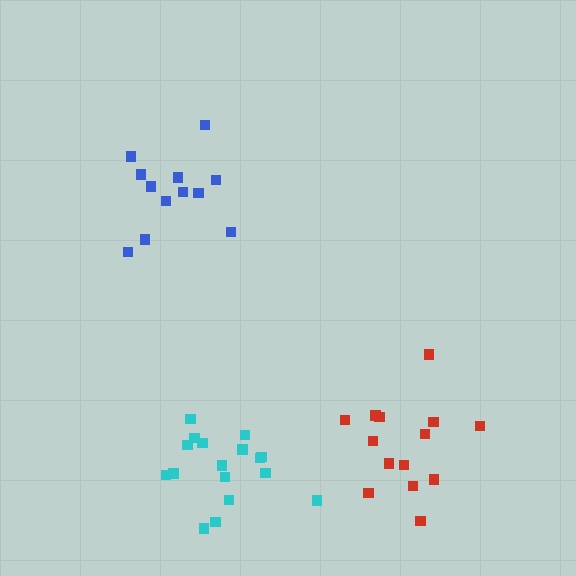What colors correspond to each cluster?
The clusters are colored: blue, cyan, red.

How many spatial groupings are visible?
There are 3 spatial groupings.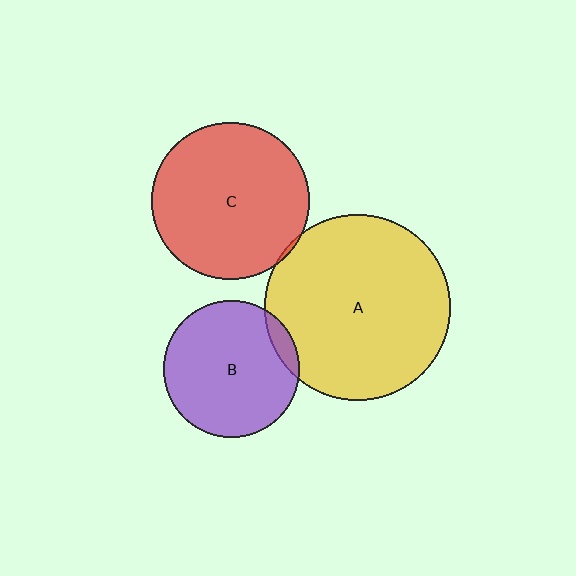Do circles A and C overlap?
Yes.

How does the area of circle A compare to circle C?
Approximately 1.4 times.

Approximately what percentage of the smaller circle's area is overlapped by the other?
Approximately 5%.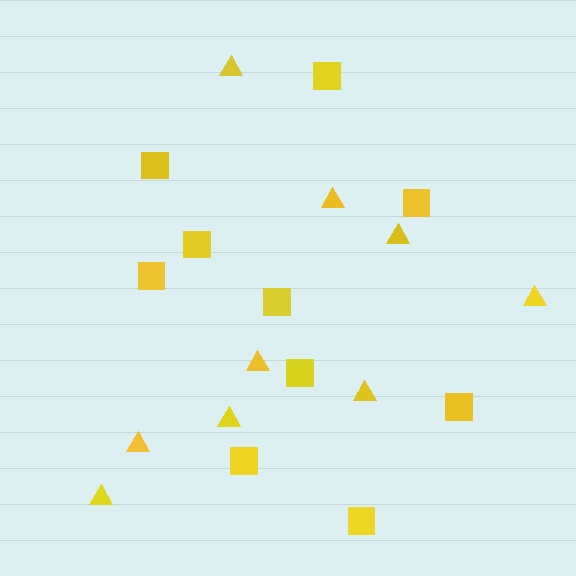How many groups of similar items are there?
There are 2 groups: one group of triangles (9) and one group of squares (10).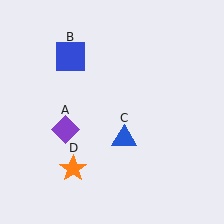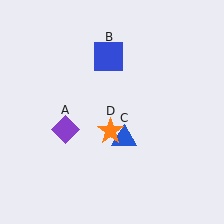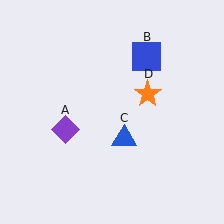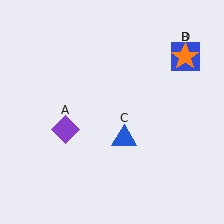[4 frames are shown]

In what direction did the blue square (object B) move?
The blue square (object B) moved right.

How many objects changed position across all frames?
2 objects changed position: blue square (object B), orange star (object D).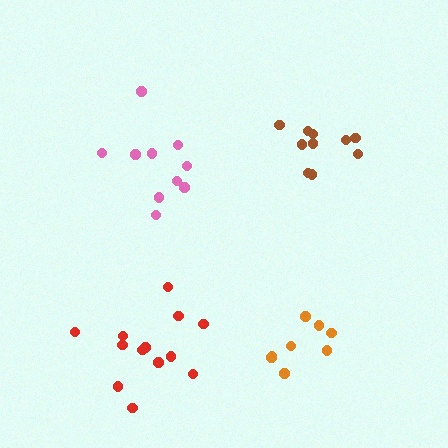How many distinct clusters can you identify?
There are 4 distinct clusters.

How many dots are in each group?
Group 1: 8 dots, Group 2: 10 dots, Group 3: 10 dots, Group 4: 13 dots (41 total).